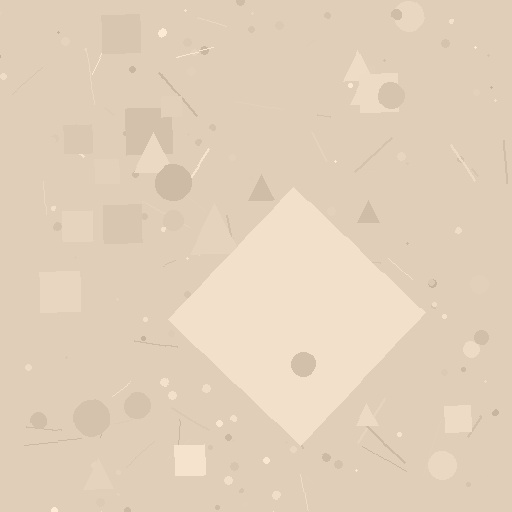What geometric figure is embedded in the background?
A diamond is embedded in the background.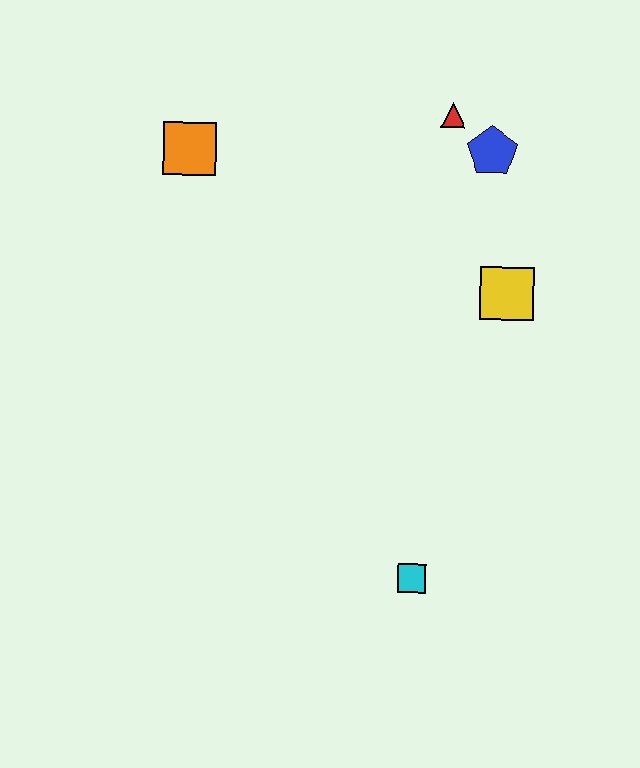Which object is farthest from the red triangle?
The cyan square is farthest from the red triangle.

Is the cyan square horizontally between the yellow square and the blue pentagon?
No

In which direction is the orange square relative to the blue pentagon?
The orange square is to the left of the blue pentagon.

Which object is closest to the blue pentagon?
The red triangle is closest to the blue pentagon.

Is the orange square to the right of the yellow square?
No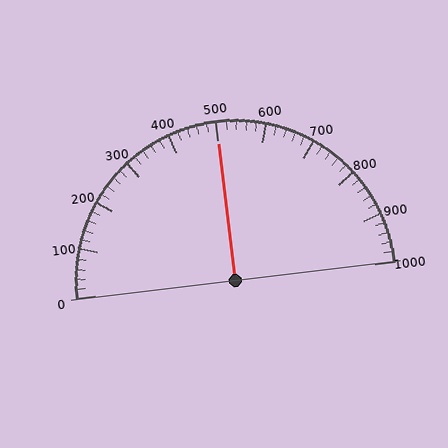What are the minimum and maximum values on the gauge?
The gauge ranges from 0 to 1000.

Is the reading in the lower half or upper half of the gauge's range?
The reading is in the upper half of the range (0 to 1000).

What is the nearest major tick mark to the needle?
The nearest major tick mark is 500.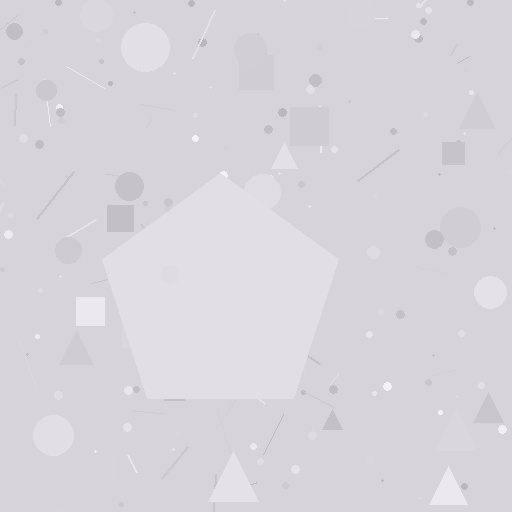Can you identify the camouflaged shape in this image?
The camouflaged shape is a pentagon.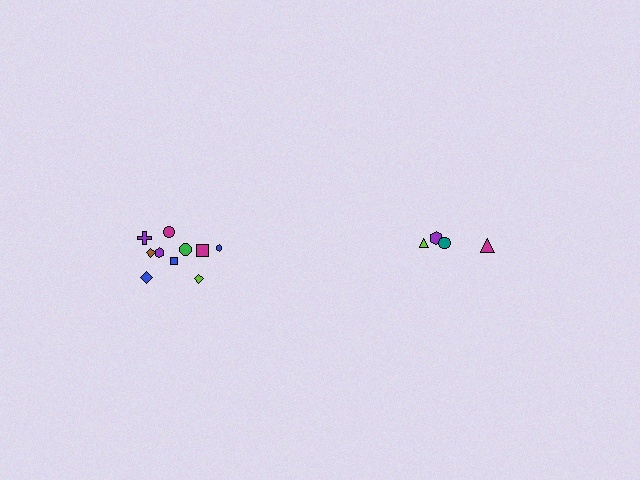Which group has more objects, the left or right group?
The left group.